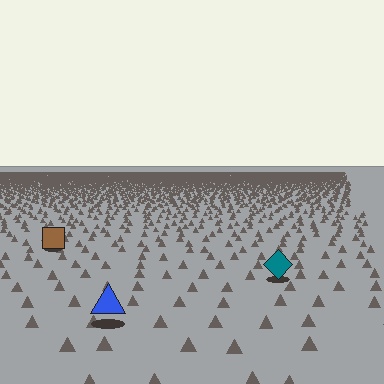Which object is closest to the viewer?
The blue triangle is closest. The texture marks near it are larger and more spread out.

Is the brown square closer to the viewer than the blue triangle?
No. The blue triangle is closer — you can tell from the texture gradient: the ground texture is coarser near it.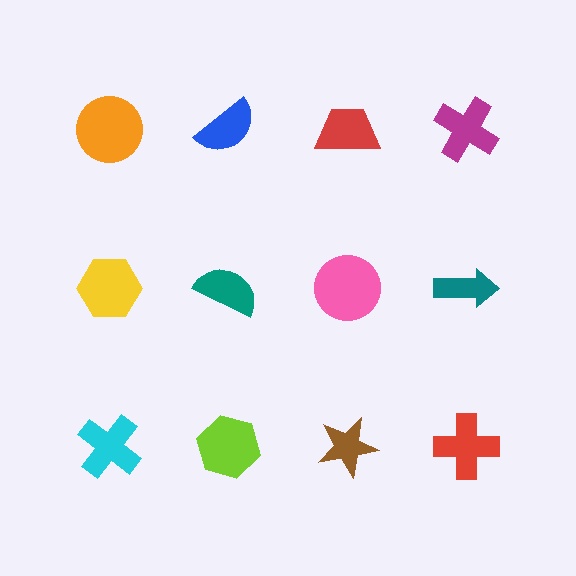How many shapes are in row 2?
4 shapes.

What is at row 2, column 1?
A yellow hexagon.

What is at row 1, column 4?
A magenta cross.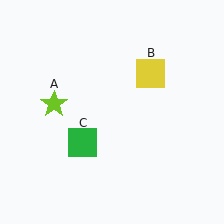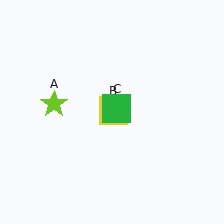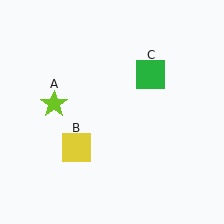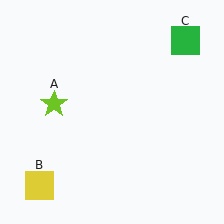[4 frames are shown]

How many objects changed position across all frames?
2 objects changed position: yellow square (object B), green square (object C).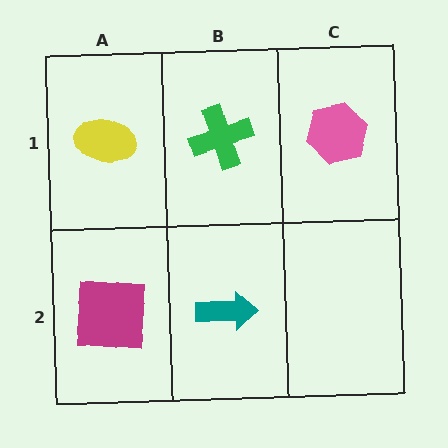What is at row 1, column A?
A yellow ellipse.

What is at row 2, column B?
A teal arrow.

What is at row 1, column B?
A green cross.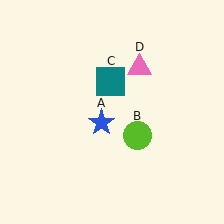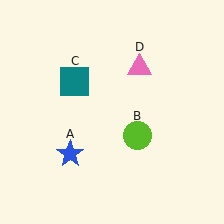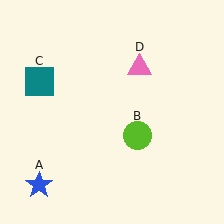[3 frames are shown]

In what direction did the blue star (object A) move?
The blue star (object A) moved down and to the left.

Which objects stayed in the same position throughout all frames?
Lime circle (object B) and pink triangle (object D) remained stationary.